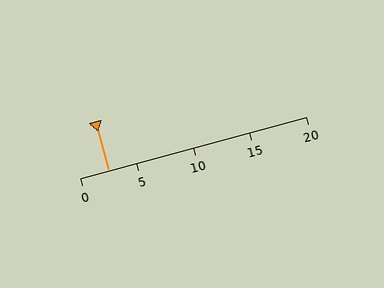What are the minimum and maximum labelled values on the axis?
The axis runs from 0 to 20.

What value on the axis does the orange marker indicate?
The marker indicates approximately 2.5.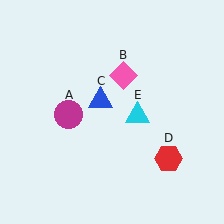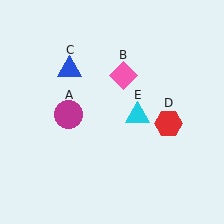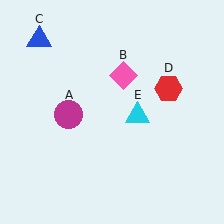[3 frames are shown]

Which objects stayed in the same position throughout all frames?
Magenta circle (object A) and pink diamond (object B) and cyan triangle (object E) remained stationary.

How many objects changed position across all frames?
2 objects changed position: blue triangle (object C), red hexagon (object D).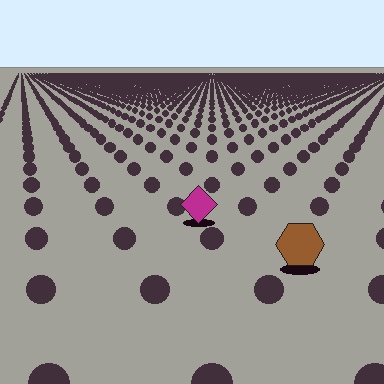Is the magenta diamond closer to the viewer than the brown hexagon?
No. The brown hexagon is closer — you can tell from the texture gradient: the ground texture is coarser near it.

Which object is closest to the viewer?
The brown hexagon is closest. The texture marks near it are larger and more spread out.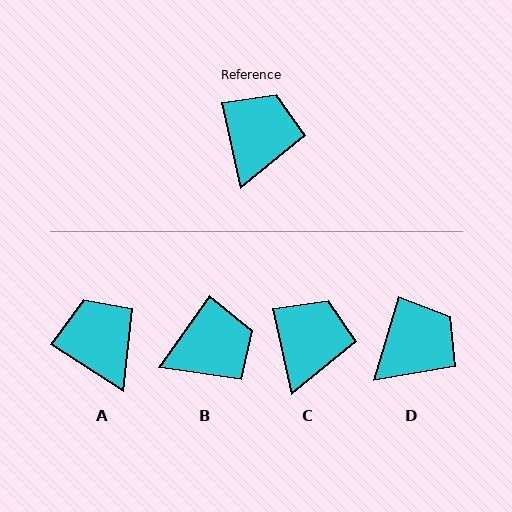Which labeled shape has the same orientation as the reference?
C.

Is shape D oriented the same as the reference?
No, it is off by about 29 degrees.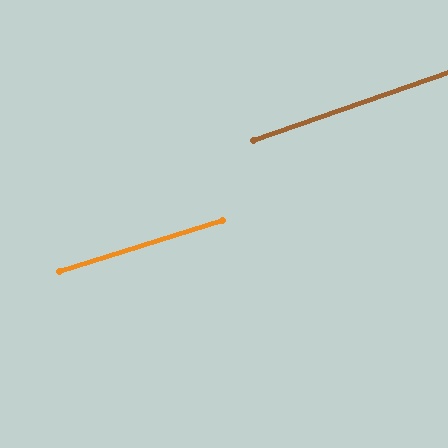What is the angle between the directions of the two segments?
Approximately 2 degrees.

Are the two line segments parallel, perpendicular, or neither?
Parallel — their directions differ by only 1.8°.